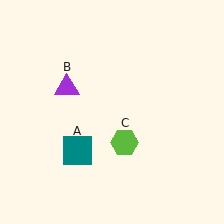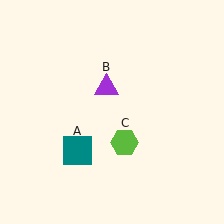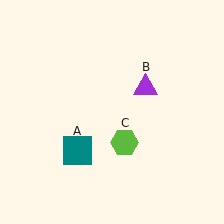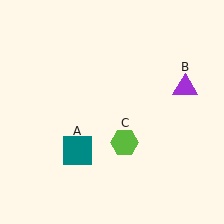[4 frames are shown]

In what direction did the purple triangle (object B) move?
The purple triangle (object B) moved right.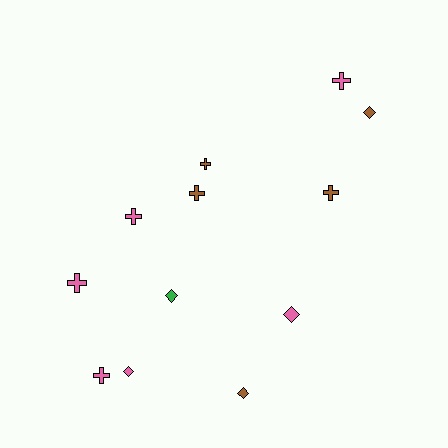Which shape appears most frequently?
Cross, with 7 objects.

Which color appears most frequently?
Pink, with 6 objects.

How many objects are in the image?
There are 12 objects.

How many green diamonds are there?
There is 1 green diamond.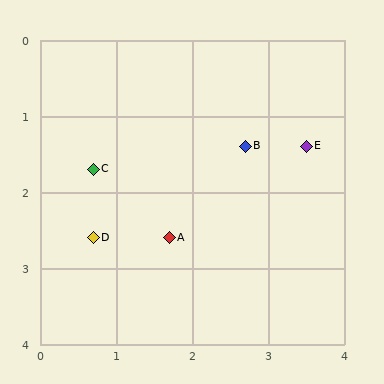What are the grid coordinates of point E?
Point E is at approximately (3.5, 1.4).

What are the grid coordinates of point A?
Point A is at approximately (1.7, 2.6).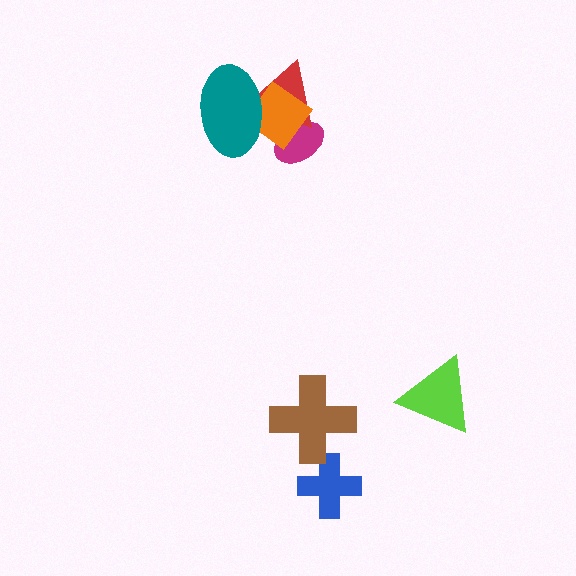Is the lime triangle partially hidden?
No, no other shape covers it.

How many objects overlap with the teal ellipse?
2 objects overlap with the teal ellipse.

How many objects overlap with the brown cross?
1 object overlaps with the brown cross.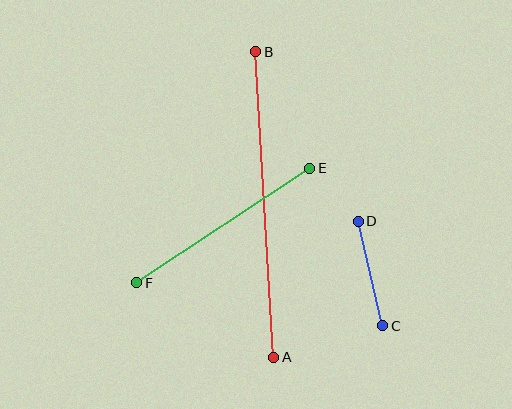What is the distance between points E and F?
The distance is approximately 208 pixels.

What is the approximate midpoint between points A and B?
The midpoint is at approximately (265, 205) pixels.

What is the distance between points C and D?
The distance is approximately 107 pixels.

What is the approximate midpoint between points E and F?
The midpoint is at approximately (223, 226) pixels.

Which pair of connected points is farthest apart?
Points A and B are farthest apart.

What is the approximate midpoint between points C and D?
The midpoint is at approximately (370, 274) pixels.